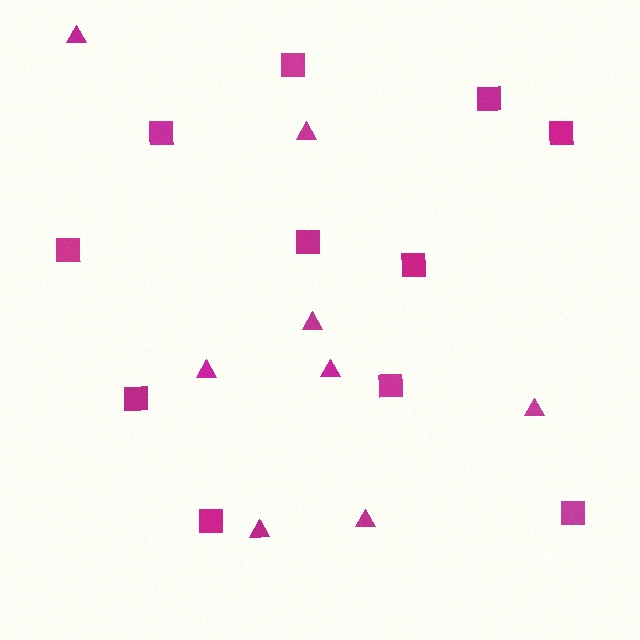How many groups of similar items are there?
There are 2 groups: one group of triangles (8) and one group of squares (11).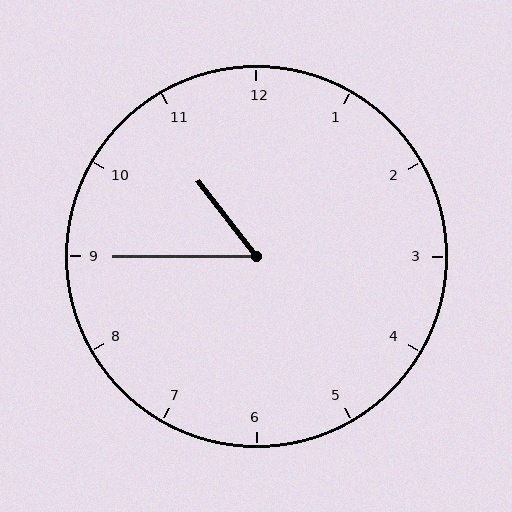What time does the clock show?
10:45.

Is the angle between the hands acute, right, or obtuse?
It is acute.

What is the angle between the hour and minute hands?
Approximately 52 degrees.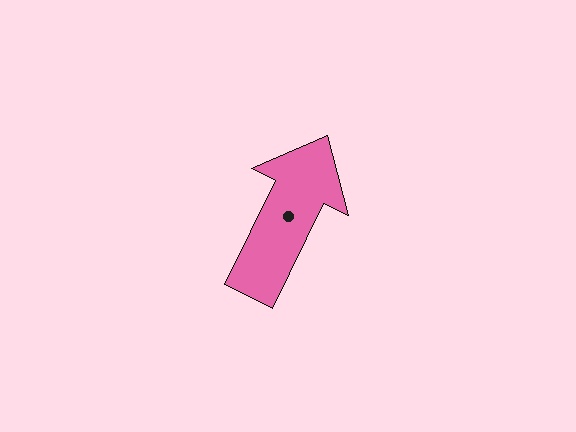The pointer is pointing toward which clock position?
Roughly 1 o'clock.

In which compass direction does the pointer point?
Northeast.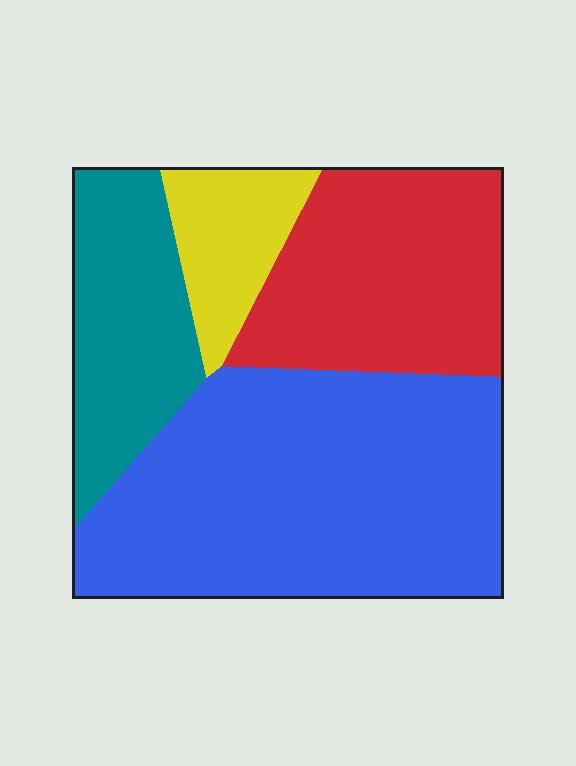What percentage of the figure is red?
Red covers about 25% of the figure.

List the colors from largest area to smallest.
From largest to smallest: blue, red, teal, yellow.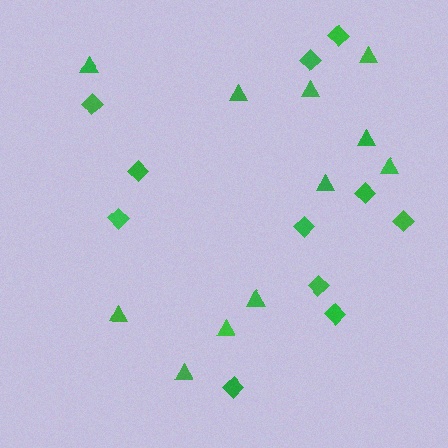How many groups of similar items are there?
There are 2 groups: one group of diamonds (11) and one group of triangles (11).